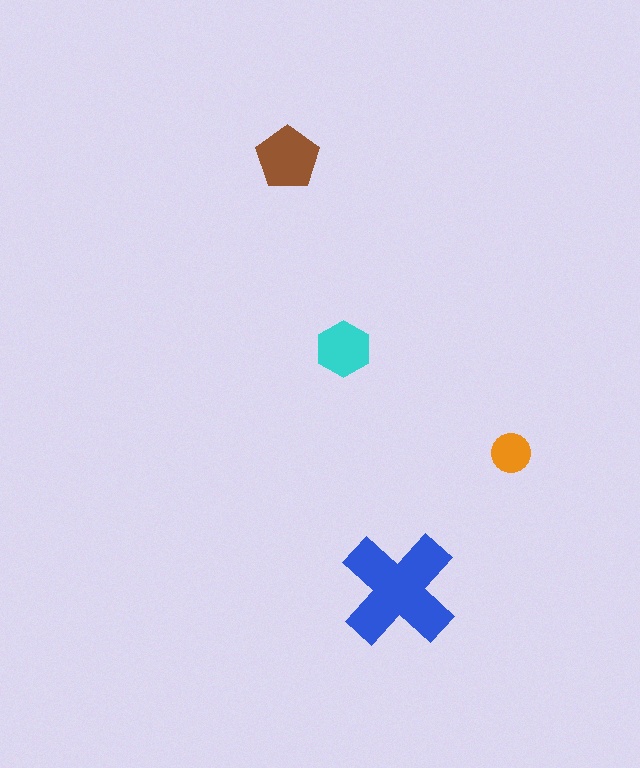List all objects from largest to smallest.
The blue cross, the brown pentagon, the cyan hexagon, the orange circle.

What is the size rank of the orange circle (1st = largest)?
4th.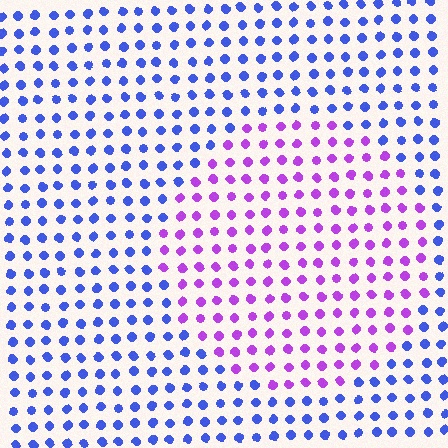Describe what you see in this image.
The image is filled with small blue elements in a uniform arrangement. A circle-shaped region is visible where the elements are tinted to a slightly different hue, forming a subtle color boundary.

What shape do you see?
I see a circle.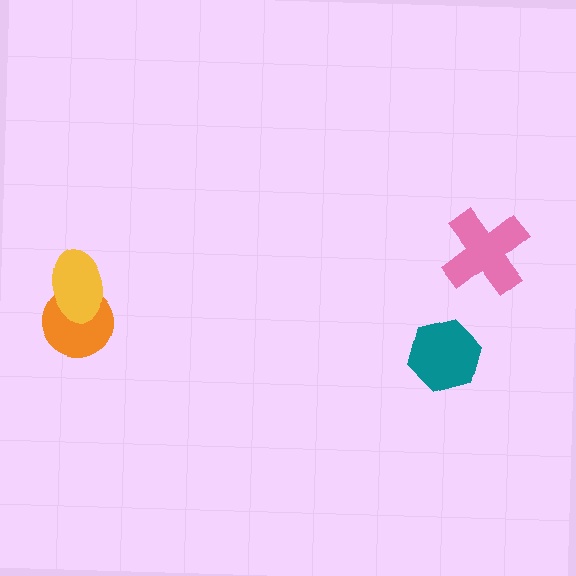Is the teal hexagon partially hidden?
No, no other shape covers it.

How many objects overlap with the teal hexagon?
0 objects overlap with the teal hexagon.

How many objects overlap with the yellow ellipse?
1 object overlaps with the yellow ellipse.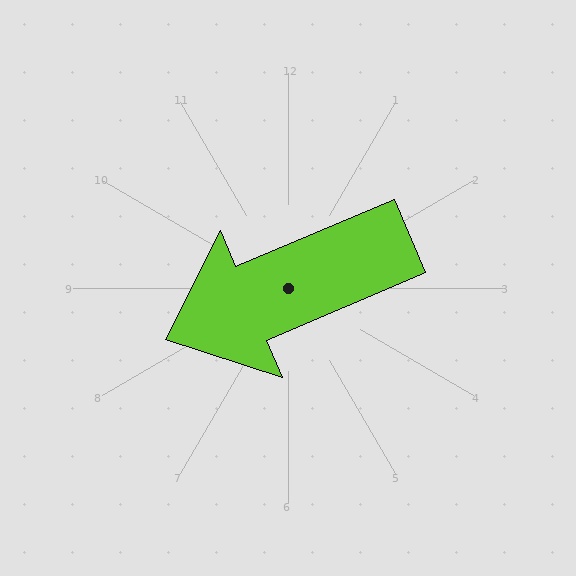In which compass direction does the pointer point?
Southwest.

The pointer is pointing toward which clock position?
Roughly 8 o'clock.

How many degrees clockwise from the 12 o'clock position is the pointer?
Approximately 247 degrees.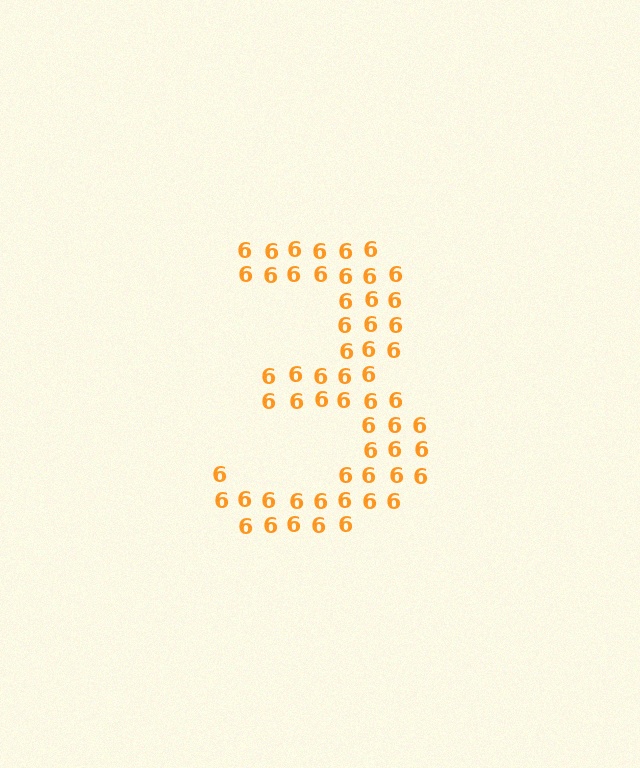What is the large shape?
The large shape is the digit 3.